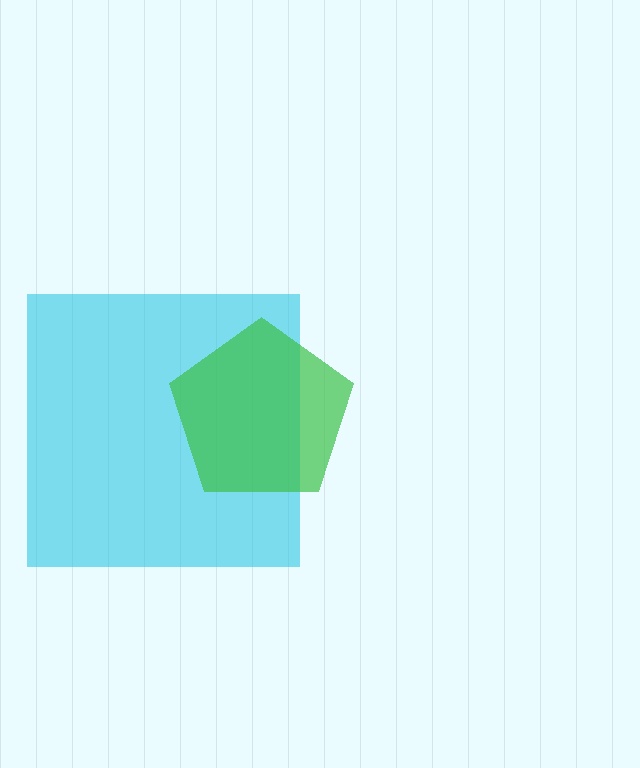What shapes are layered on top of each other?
The layered shapes are: a cyan square, a green pentagon.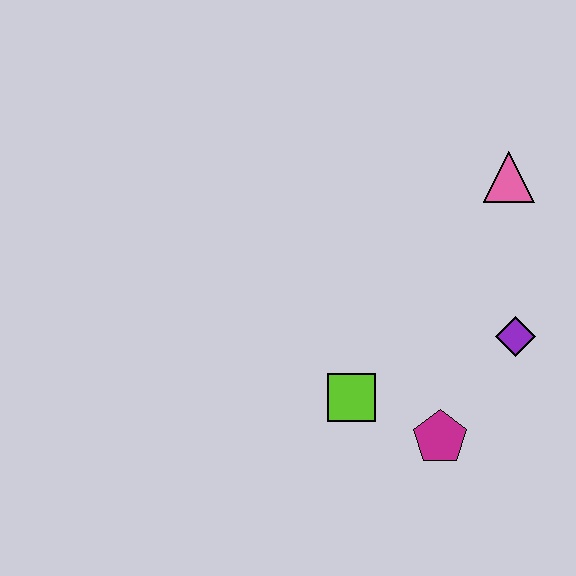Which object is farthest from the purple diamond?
The lime square is farthest from the purple diamond.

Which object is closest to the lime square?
The magenta pentagon is closest to the lime square.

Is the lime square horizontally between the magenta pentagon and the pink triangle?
No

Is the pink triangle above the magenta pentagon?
Yes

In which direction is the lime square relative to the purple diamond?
The lime square is to the left of the purple diamond.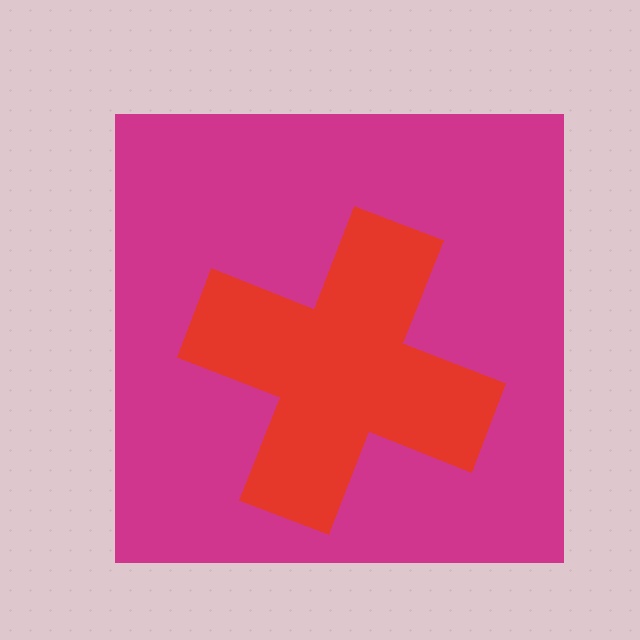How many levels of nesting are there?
2.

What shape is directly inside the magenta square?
The red cross.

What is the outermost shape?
The magenta square.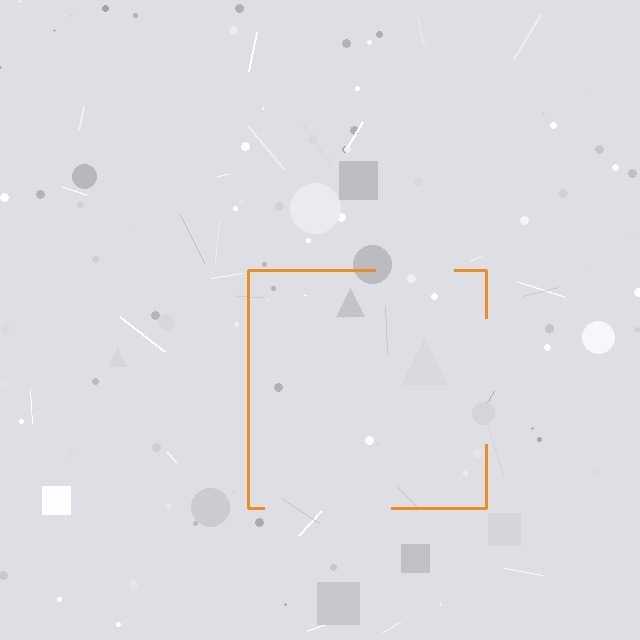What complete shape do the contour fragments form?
The contour fragments form a square.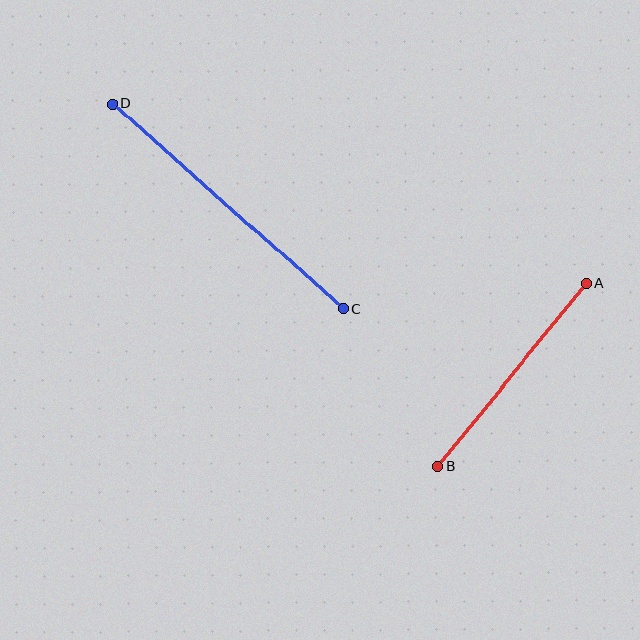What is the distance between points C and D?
The distance is approximately 309 pixels.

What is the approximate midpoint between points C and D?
The midpoint is at approximately (228, 206) pixels.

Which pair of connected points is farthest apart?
Points C and D are farthest apart.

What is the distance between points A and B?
The distance is approximately 236 pixels.